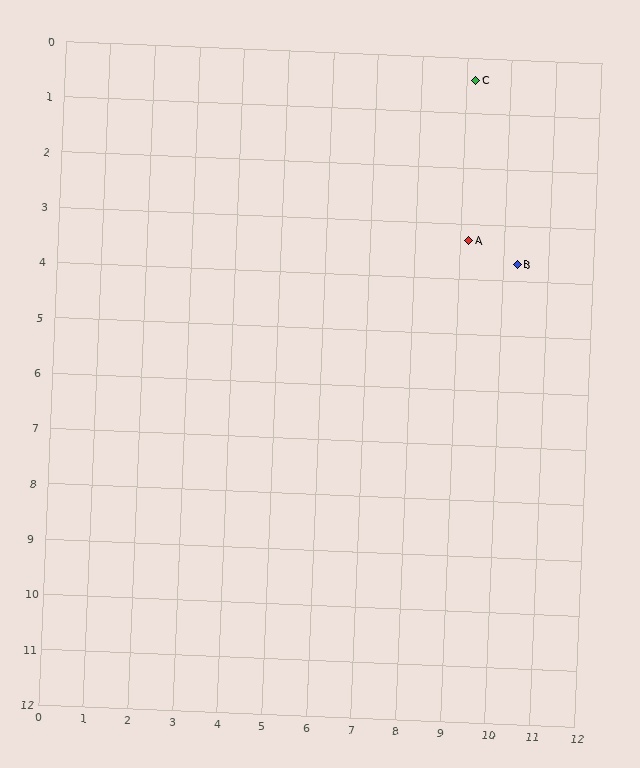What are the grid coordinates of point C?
Point C is at approximately (9.2, 0.4).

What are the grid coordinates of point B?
Point B is at approximately (10.3, 3.7).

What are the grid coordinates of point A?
Point A is at approximately (9.2, 3.3).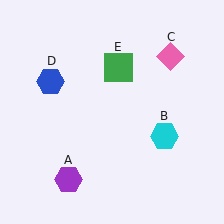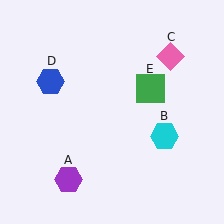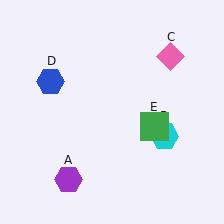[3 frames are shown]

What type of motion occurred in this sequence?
The green square (object E) rotated clockwise around the center of the scene.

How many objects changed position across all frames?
1 object changed position: green square (object E).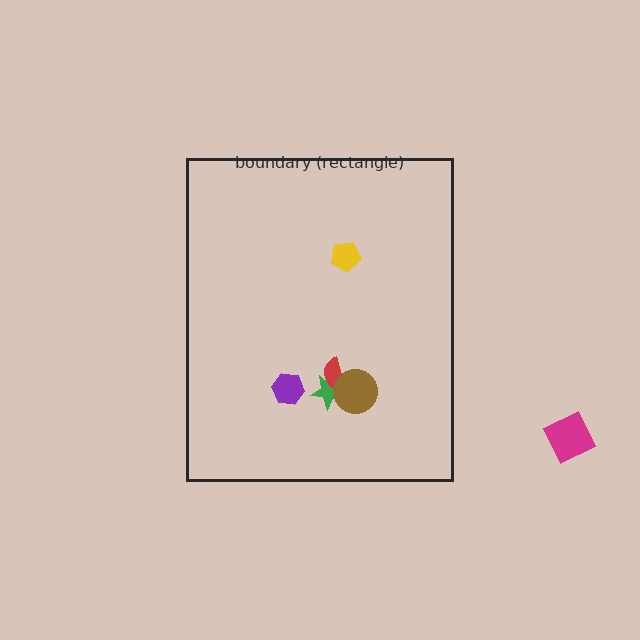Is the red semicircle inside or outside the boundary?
Inside.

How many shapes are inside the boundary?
5 inside, 1 outside.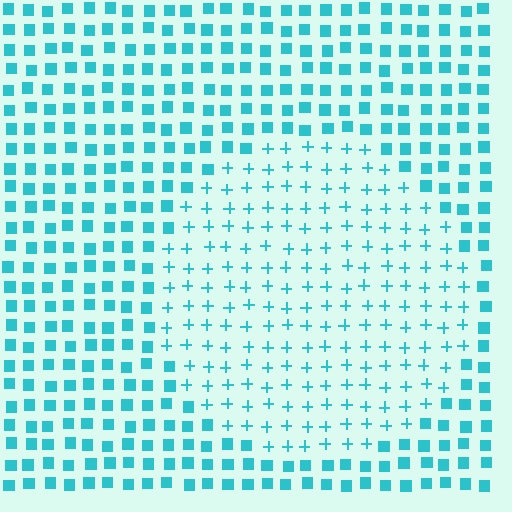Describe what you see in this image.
The image is filled with small cyan elements arranged in a uniform grid. A circle-shaped region contains plus signs, while the surrounding area contains squares. The boundary is defined purely by the change in element shape.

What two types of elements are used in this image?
The image uses plus signs inside the circle region and squares outside it.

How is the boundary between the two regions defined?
The boundary is defined by a change in element shape: plus signs inside vs. squares outside. All elements share the same color and spacing.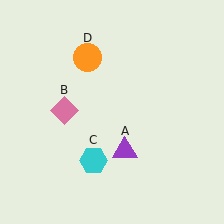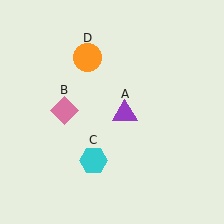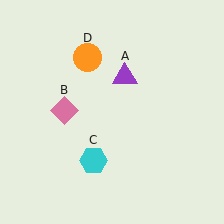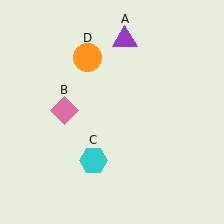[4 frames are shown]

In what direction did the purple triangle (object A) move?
The purple triangle (object A) moved up.